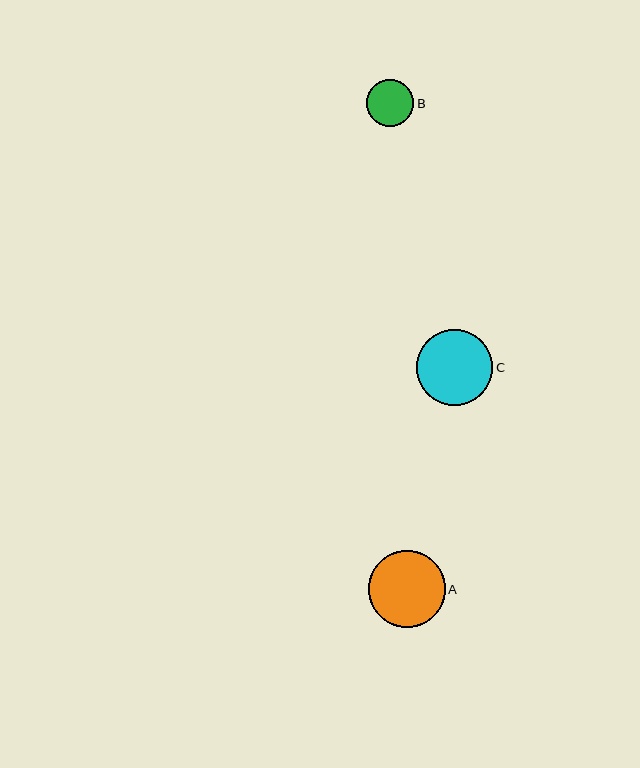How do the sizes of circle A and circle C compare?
Circle A and circle C are approximately the same size.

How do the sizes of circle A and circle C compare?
Circle A and circle C are approximately the same size.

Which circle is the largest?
Circle A is the largest with a size of approximately 77 pixels.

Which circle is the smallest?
Circle B is the smallest with a size of approximately 47 pixels.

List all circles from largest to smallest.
From largest to smallest: A, C, B.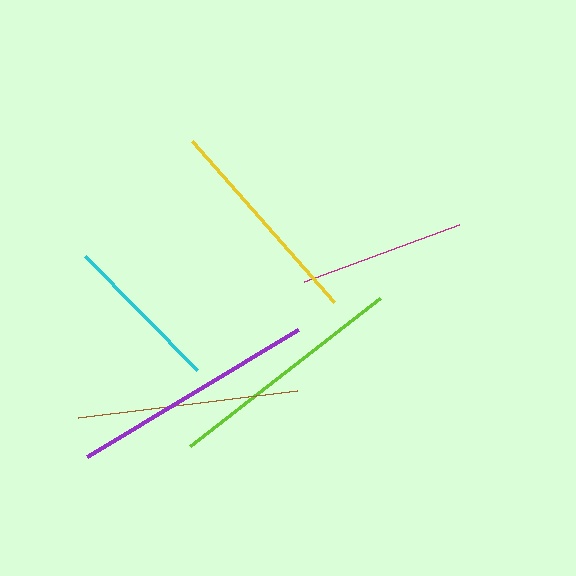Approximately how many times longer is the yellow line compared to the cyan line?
The yellow line is approximately 1.3 times the length of the cyan line.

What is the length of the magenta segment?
The magenta segment is approximately 166 pixels long.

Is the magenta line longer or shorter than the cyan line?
The magenta line is longer than the cyan line.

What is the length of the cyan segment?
The cyan segment is approximately 160 pixels long.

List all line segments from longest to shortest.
From longest to shortest: purple, lime, brown, yellow, magenta, cyan.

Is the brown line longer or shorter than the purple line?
The purple line is longer than the brown line.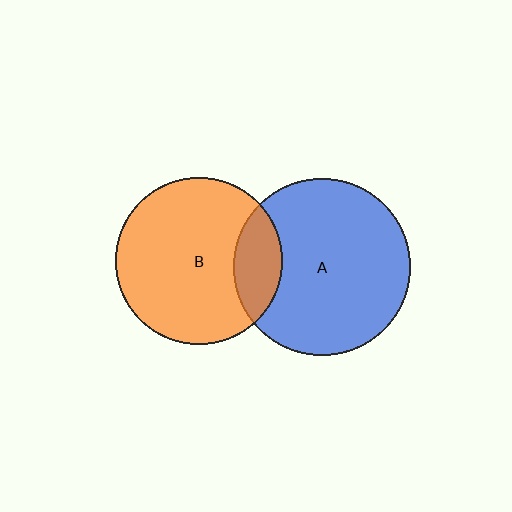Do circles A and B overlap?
Yes.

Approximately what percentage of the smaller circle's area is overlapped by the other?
Approximately 20%.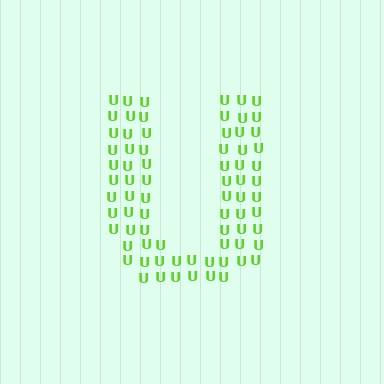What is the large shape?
The large shape is the letter U.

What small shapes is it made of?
It is made of small letter U's.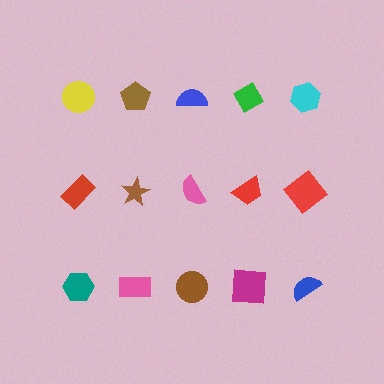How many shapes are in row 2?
5 shapes.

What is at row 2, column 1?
A red rectangle.